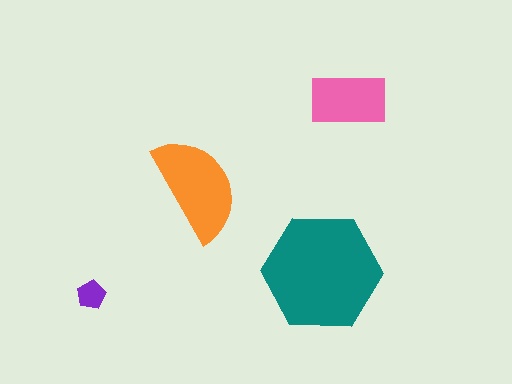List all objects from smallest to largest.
The purple pentagon, the pink rectangle, the orange semicircle, the teal hexagon.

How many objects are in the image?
There are 4 objects in the image.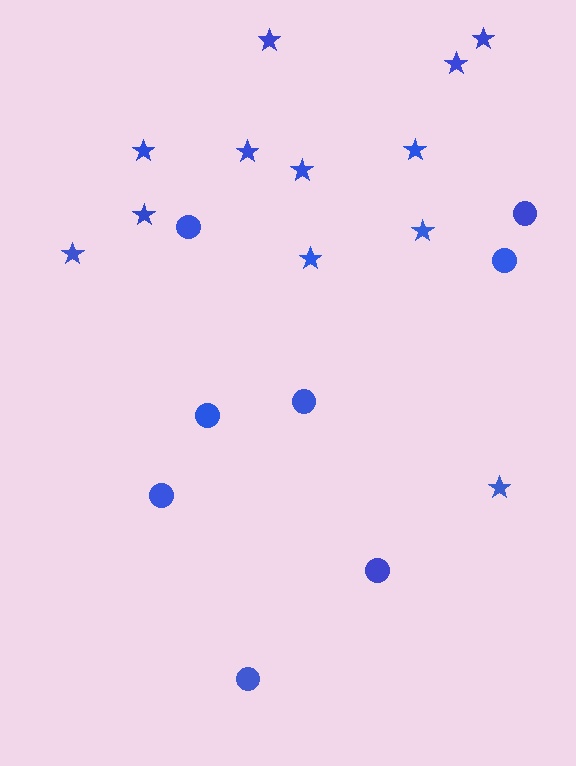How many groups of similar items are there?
There are 2 groups: one group of stars (12) and one group of circles (8).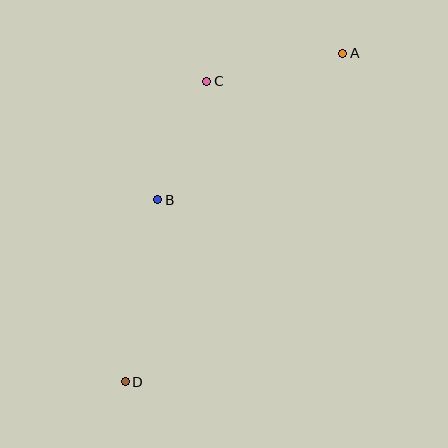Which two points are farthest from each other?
Points A and D are farthest from each other.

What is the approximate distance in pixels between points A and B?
The distance between A and B is approximately 236 pixels.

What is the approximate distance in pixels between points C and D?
The distance between C and D is approximately 311 pixels.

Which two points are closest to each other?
Points B and C are closest to each other.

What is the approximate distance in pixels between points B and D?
The distance between B and D is approximately 185 pixels.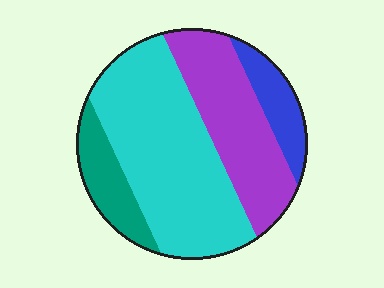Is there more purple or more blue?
Purple.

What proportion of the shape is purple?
Purple covers about 30% of the shape.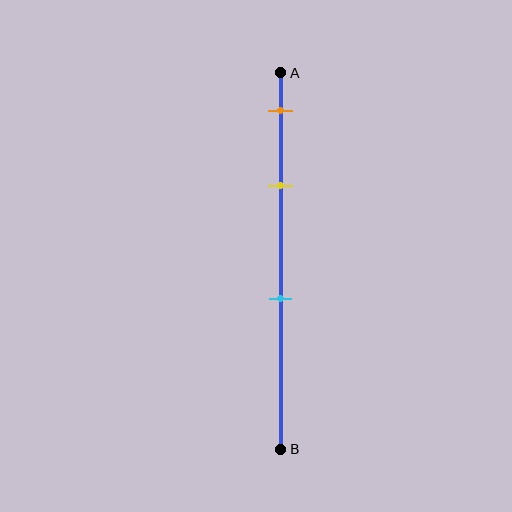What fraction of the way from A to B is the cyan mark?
The cyan mark is approximately 60% (0.6) of the way from A to B.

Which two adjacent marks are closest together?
The orange and yellow marks are the closest adjacent pair.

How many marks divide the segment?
There are 3 marks dividing the segment.